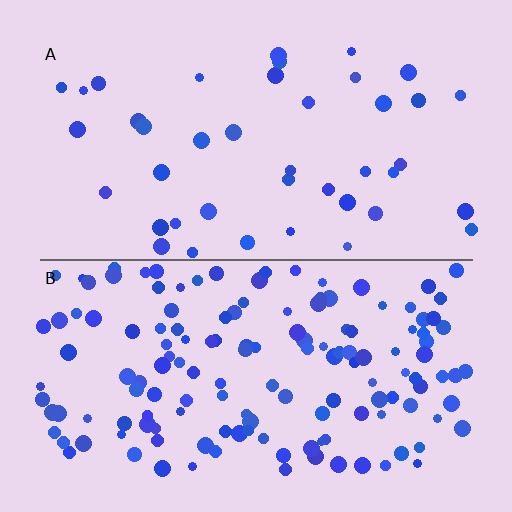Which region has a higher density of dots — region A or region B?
B (the bottom).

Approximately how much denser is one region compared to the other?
Approximately 3.5× — region B over region A.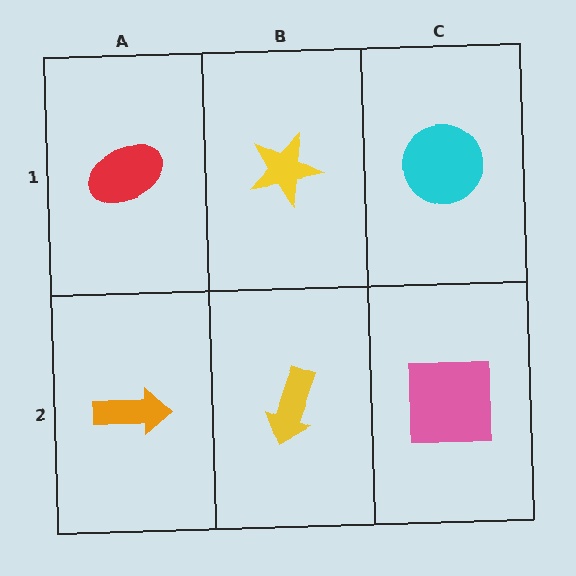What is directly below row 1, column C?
A pink square.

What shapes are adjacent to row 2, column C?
A cyan circle (row 1, column C), a yellow arrow (row 2, column B).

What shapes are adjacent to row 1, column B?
A yellow arrow (row 2, column B), a red ellipse (row 1, column A), a cyan circle (row 1, column C).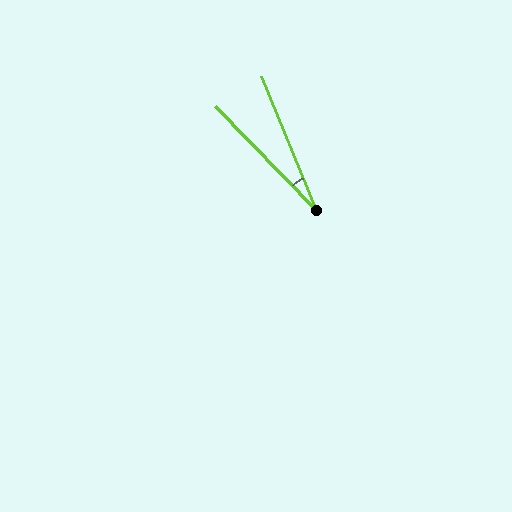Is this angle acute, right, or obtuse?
It is acute.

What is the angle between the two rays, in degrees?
Approximately 22 degrees.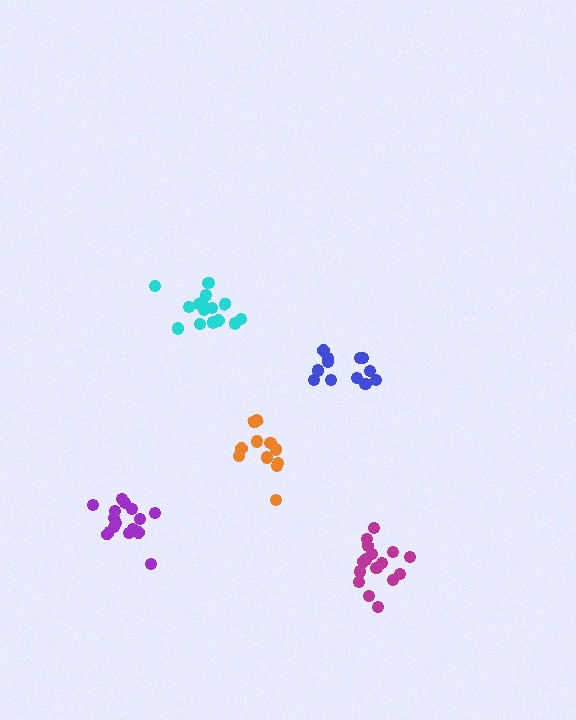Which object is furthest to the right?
The magenta cluster is rightmost.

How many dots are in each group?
Group 1: 16 dots, Group 2: 15 dots, Group 3: 11 dots, Group 4: 12 dots, Group 5: 15 dots (69 total).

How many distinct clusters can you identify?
There are 5 distinct clusters.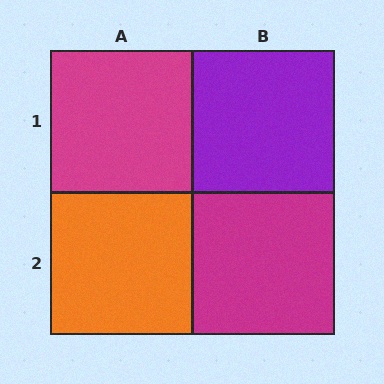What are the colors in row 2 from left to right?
Orange, magenta.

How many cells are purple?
1 cell is purple.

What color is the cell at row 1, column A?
Magenta.